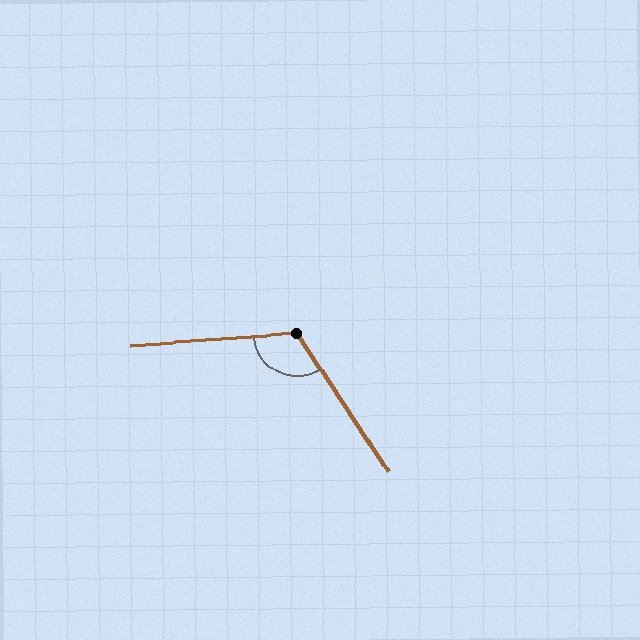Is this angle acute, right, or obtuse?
It is obtuse.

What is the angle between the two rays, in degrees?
Approximately 119 degrees.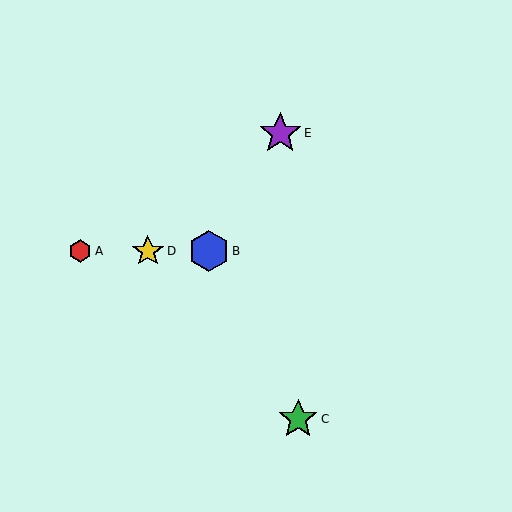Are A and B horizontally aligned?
Yes, both are at y≈251.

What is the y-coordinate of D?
Object D is at y≈251.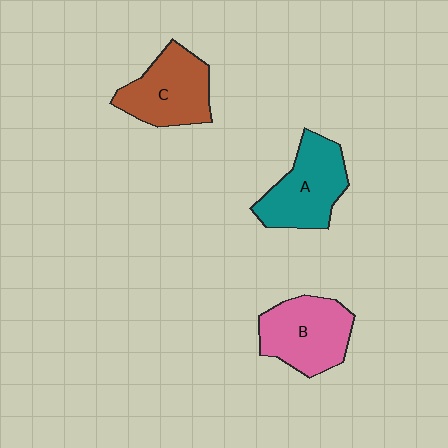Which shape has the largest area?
Shape B (pink).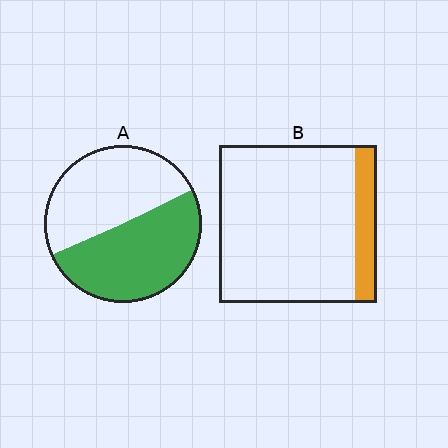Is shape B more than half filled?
No.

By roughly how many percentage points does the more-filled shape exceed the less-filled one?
By roughly 35 percentage points (A over B).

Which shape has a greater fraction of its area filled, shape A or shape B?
Shape A.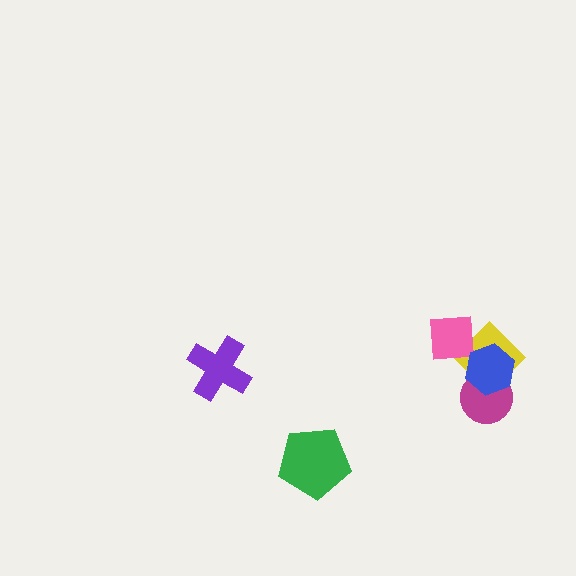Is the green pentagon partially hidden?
No, no other shape covers it.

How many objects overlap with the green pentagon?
0 objects overlap with the green pentagon.